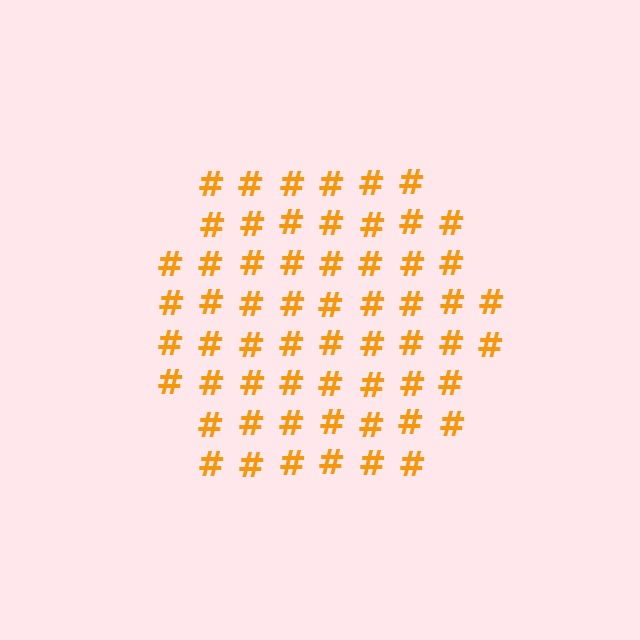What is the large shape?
The large shape is a hexagon.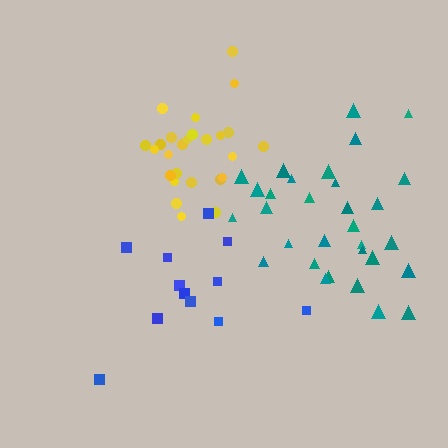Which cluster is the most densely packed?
Yellow.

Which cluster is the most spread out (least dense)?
Blue.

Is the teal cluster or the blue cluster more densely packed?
Teal.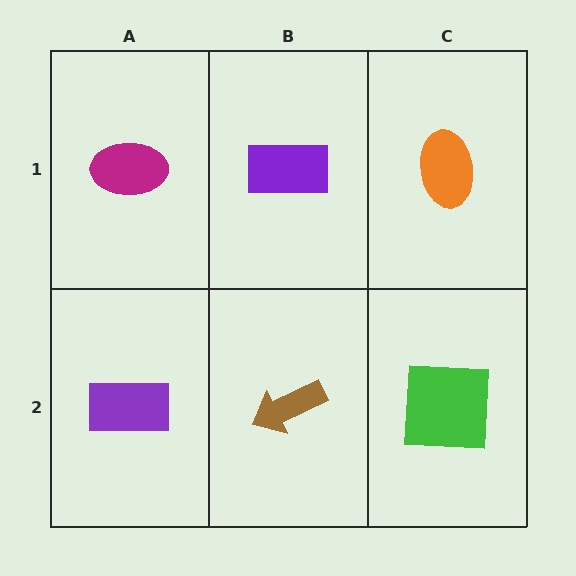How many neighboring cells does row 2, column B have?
3.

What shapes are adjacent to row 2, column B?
A purple rectangle (row 1, column B), a purple rectangle (row 2, column A), a green square (row 2, column C).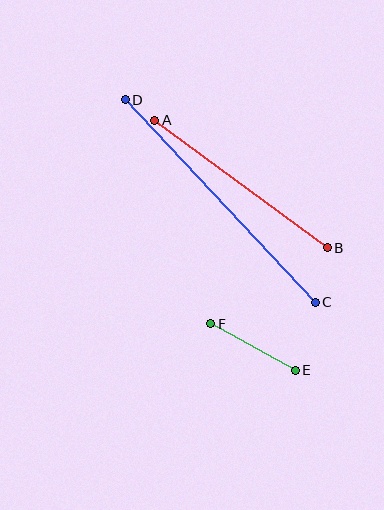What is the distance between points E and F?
The distance is approximately 97 pixels.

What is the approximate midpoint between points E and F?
The midpoint is at approximately (253, 347) pixels.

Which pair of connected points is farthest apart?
Points C and D are farthest apart.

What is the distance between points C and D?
The distance is approximately 278 pixels.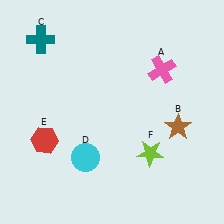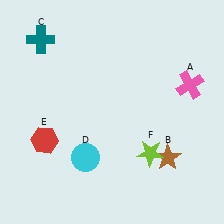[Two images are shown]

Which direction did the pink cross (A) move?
The pink cross (A) moved right.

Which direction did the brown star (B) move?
The brown star (B) moved down.